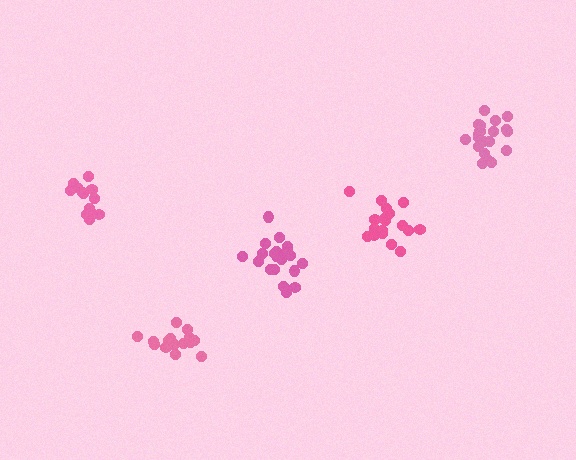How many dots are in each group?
Group 1: 20 dots, Group 2: 15 dots, Group 3: 19 dots, Group 4: 15 dots, Group 5: 20 dots (89 total).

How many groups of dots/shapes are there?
There are 5 groups.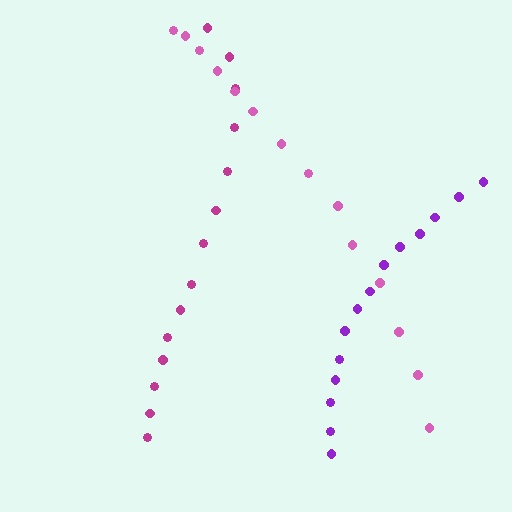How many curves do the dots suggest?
There are 3 distinct paths.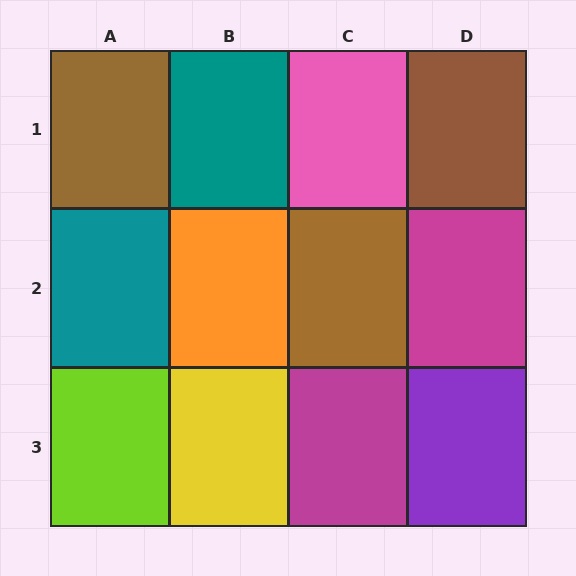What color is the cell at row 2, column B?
Orange.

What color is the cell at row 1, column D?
Brown.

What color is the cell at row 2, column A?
Teal.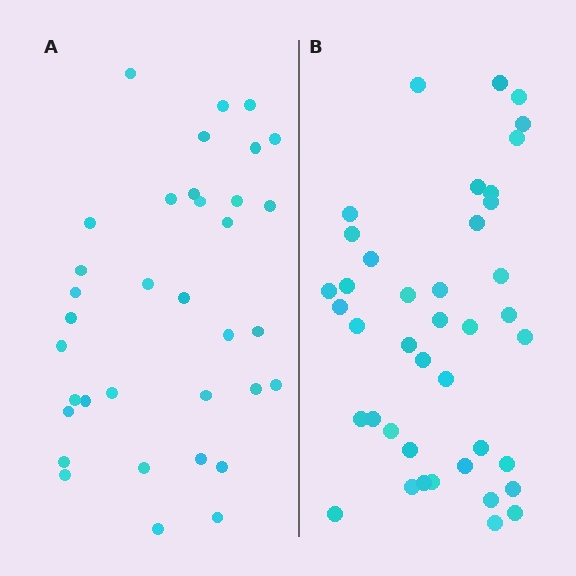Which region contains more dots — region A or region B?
Region B (the right region) has more dots.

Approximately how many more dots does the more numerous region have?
Region B has about 6 more dots than region A.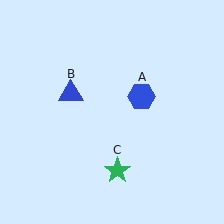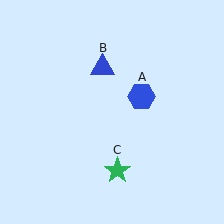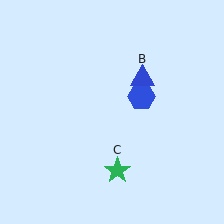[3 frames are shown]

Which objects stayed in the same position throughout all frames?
Blue hexagon (object A) and green star (object C) remained stationary.